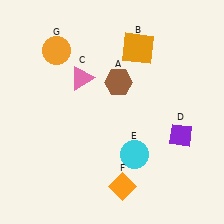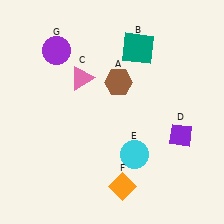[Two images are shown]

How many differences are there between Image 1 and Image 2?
There are 2 differences between the two images.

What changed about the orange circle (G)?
In Image 1, G is orange. In Image 2, it changed to purple.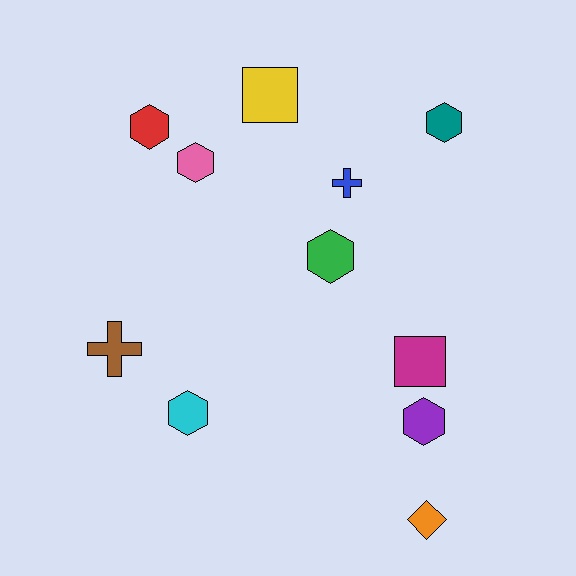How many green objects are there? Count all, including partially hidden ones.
There is 1 green object.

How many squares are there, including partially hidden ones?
There are 2 squares.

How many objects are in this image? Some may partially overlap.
There are 11 objects.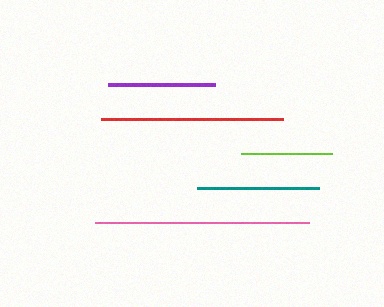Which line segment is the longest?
The pink line is the longest at approximately 213 pixels.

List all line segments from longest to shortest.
From longest to shortest: pink, red, teal, purple, lime.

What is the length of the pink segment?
The pink segment is approximately 213 pixels long.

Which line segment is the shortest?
The lime line is the shortest at approximately 91 pixels.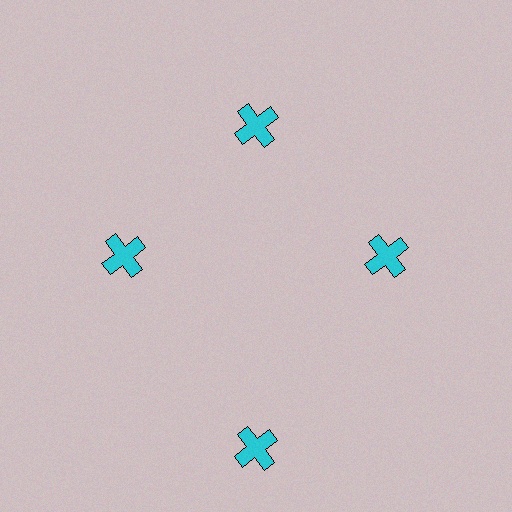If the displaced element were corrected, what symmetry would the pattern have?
It would have 4-fold rotational symmetry — the pattern would map onto itself every 90 degrees.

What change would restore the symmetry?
The symmetry would be restored by moving it inward, back onto the ring so that all 4 crosses sit at equal angles and equal distance from the center.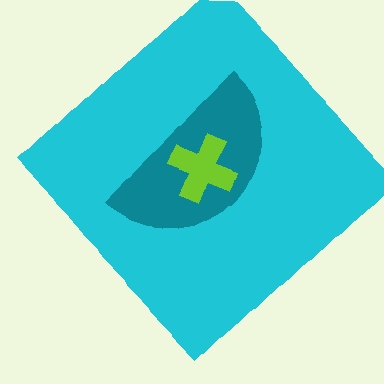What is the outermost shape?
The cyan diamond.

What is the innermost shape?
The lime cross.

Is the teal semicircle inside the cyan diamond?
Yes.